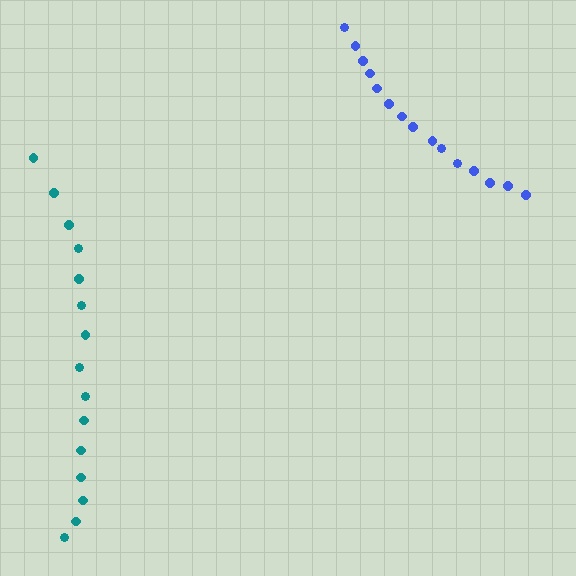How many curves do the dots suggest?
There are 2 distinct paths.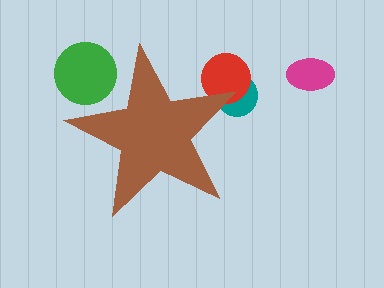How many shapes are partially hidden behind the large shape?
3 shapes are partially hidden.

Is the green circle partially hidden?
Yes, the green circle is partially hidden behind the brown star.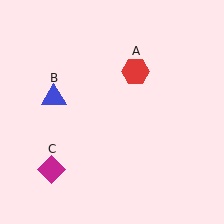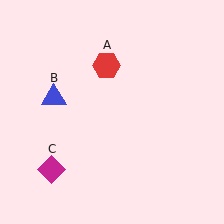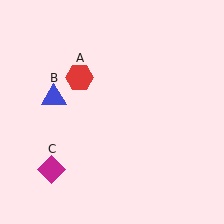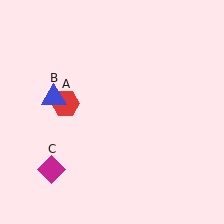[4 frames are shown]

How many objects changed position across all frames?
1 object changed position: red hexagon (object A).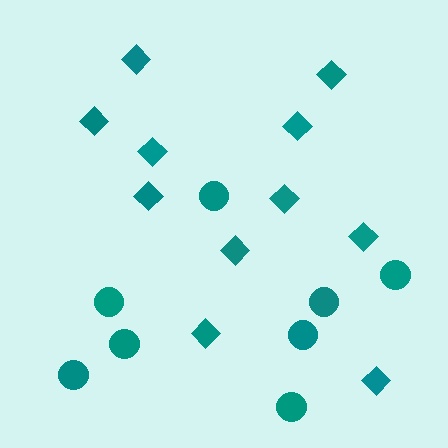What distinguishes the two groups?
There are 2 groups: one group of diamonds (11) and one group of circles (8).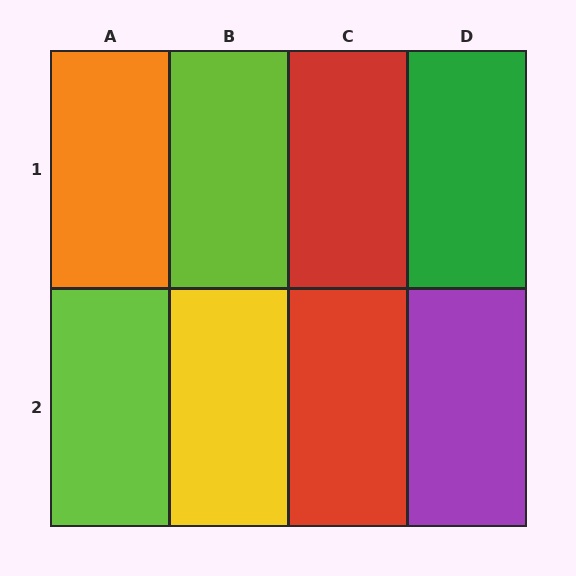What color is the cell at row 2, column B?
Yellow.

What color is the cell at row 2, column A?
Lime.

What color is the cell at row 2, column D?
Purple.